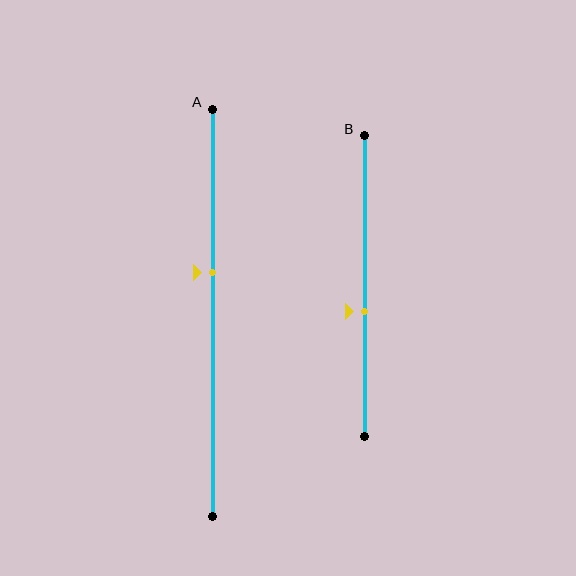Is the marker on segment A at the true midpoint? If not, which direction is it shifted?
No, the marker on segment A is shifted upward by about 10% of the segment length.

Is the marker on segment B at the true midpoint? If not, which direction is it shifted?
No, the marker on segment B is shifted downward by about 8% of the segment length.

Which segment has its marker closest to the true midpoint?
Segment B has its marker closest to the true midpoint.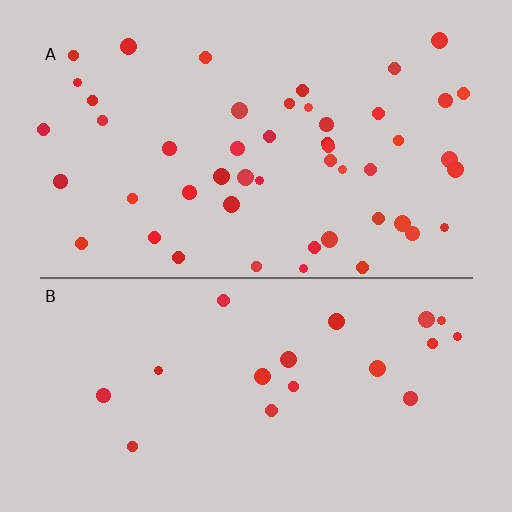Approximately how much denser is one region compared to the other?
Approximately 2.6× — region A over region B.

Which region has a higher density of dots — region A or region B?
A (the top).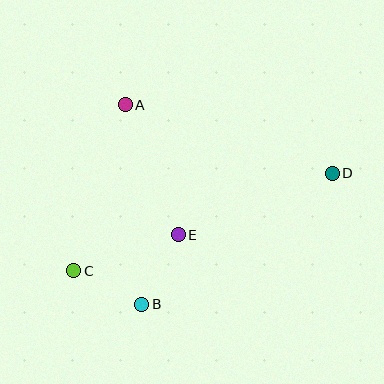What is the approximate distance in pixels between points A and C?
The distance between A and C is approximately 174 pixels.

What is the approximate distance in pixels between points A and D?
The distance between A and D is approximately 218 pixels.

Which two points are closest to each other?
Points B and C are closest to each other.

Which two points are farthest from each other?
Points C and D are farthest from each other.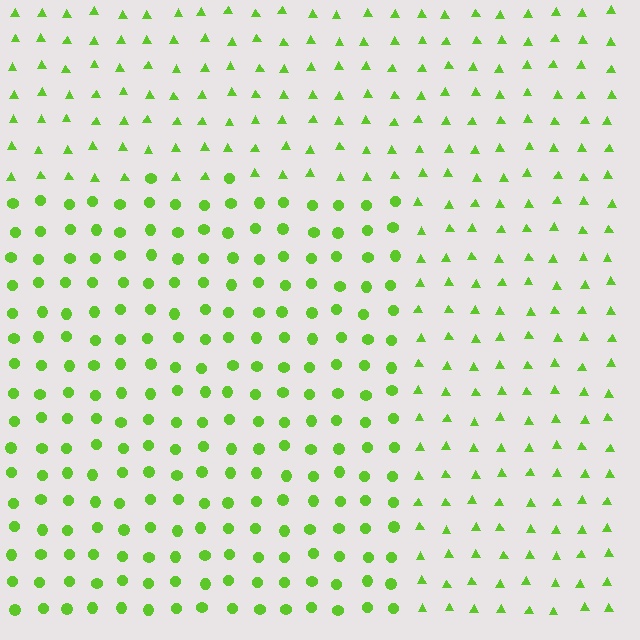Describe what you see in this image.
The image is filled with small lime elements arranged in a uniform grid. A rectangle-shaped region contains circles, while the surrounding area contains triangles. The boundary is defined purely by the change in element shape.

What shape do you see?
I see a rectangle.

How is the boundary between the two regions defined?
The boundary is defined by a change in element shape: circles inside vs. triangles outside. All elements share the same color and spacing.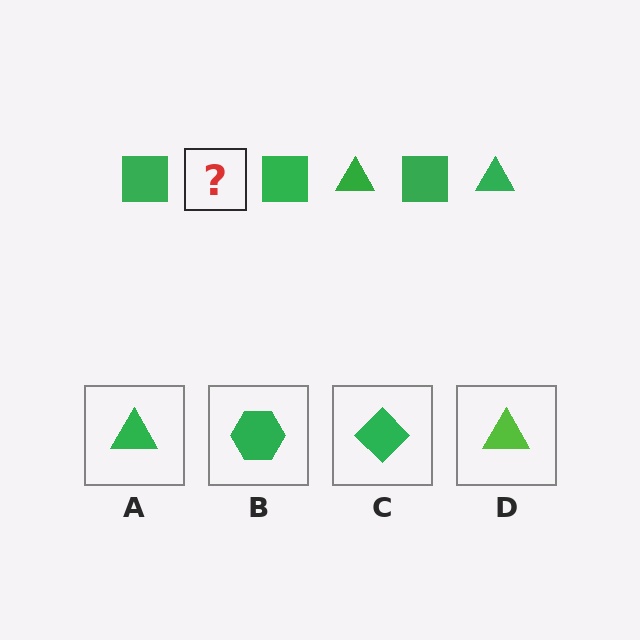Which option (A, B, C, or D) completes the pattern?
A.